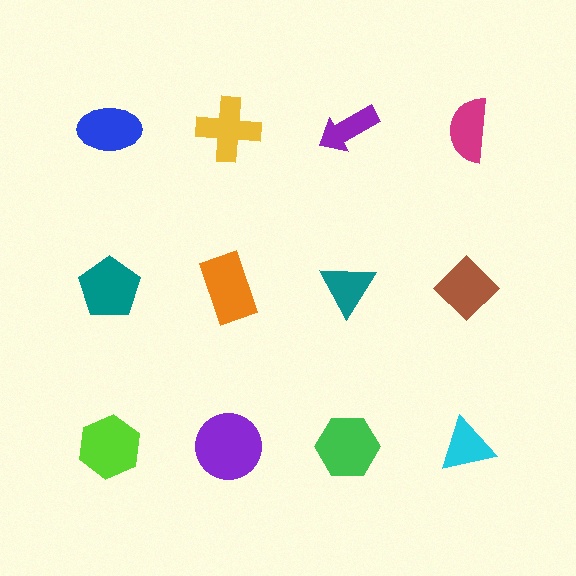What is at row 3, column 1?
A lime hexagon.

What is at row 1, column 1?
A blue ellipse.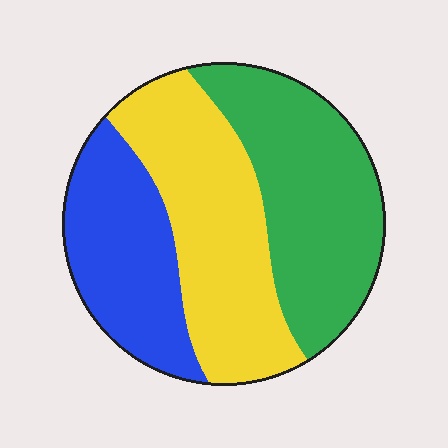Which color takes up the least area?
Blue, at roughly 25%.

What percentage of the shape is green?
Green covers about 35% of the shape.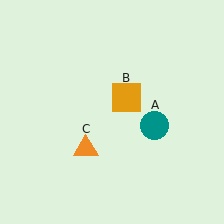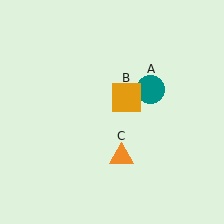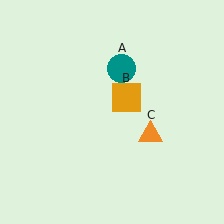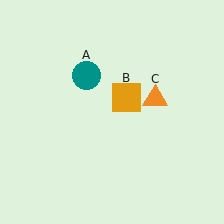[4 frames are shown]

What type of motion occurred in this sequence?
The teal circle (object A), orange triangle (object C) rotated counterclockwise around the center of the scene.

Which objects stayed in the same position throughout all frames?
Orange square (object B) remained stationary.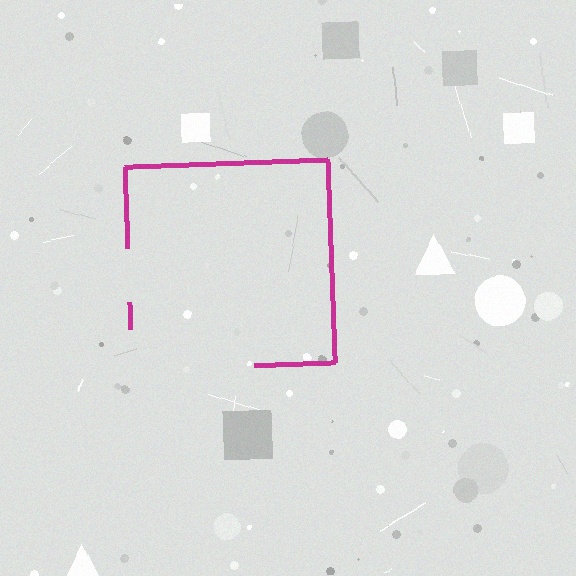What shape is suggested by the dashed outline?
The dashed outline suggests a square.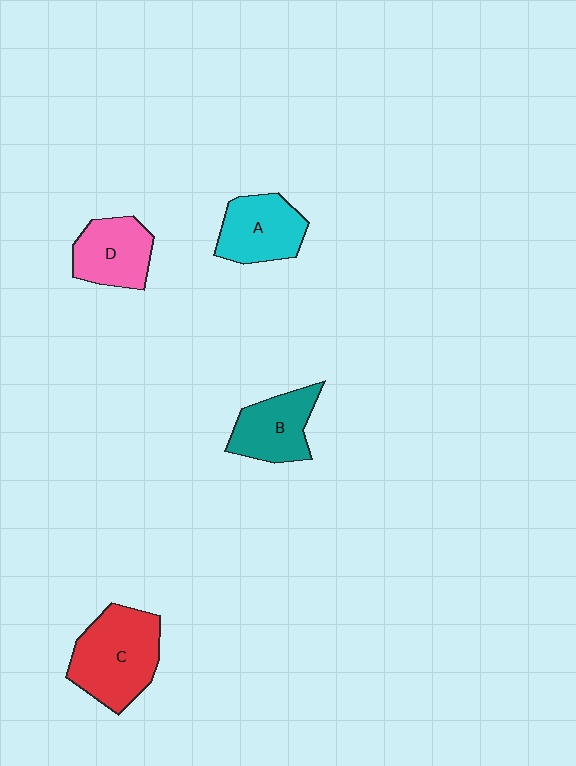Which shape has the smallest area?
Shape D (pink).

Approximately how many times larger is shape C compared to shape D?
Approximately 1.5 times.